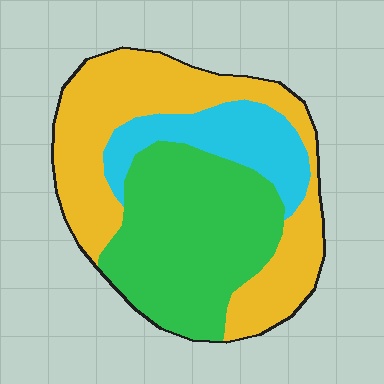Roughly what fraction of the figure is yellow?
Yellow takes up about two fifths (2/5) of the figure.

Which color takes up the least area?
Cyan, at roughly 15%.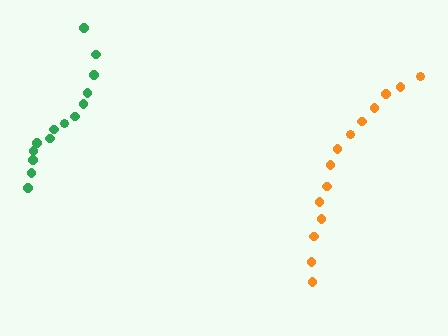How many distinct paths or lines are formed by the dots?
There are 2 distinct paths.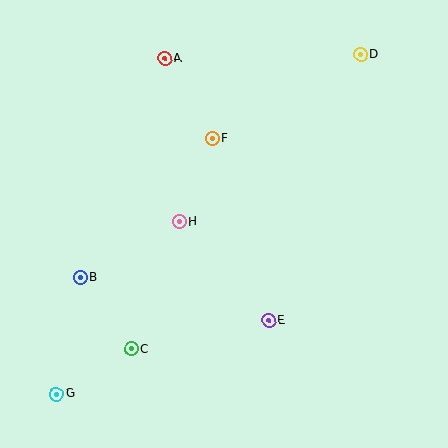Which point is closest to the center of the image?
Point H at (179, 221) is closest to the center.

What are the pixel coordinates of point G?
Point G is at (56, 394).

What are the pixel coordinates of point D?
Point D is at (361, 54).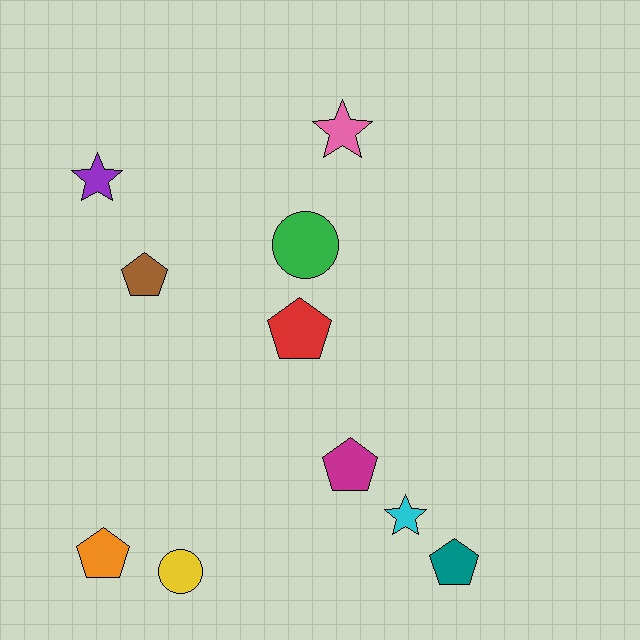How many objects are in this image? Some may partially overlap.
There are 10 objects.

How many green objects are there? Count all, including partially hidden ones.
There is 1 green object.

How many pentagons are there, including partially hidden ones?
There are 5 pentagons.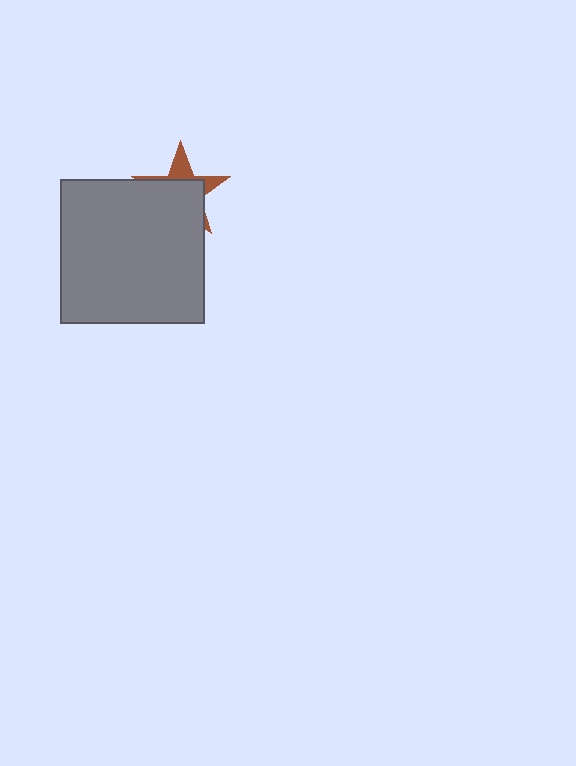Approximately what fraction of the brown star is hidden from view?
Roughly 67% of the brown star is hidden behind the gray square.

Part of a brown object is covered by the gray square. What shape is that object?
It is a star.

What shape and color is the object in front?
The object in front is a gray square.